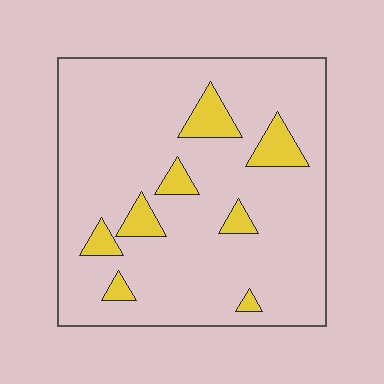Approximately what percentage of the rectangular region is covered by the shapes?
Approximately 10%.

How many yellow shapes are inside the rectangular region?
8.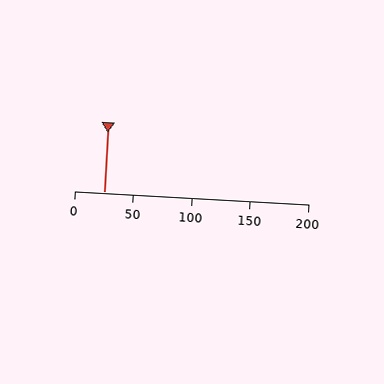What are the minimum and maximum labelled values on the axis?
The axis runs from 0 to 200.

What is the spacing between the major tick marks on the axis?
The major ticks are spaced 50 apart.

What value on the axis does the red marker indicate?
The marker indicates approximately 25.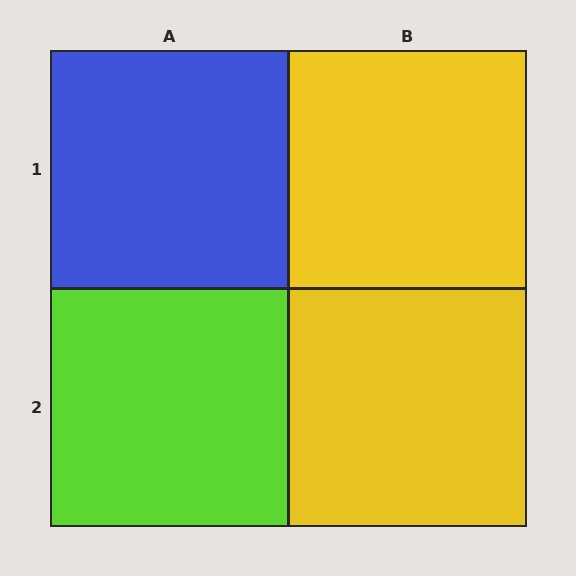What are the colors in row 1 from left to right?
Blue, yellow.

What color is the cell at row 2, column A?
Lime.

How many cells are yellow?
2 cells are yellow.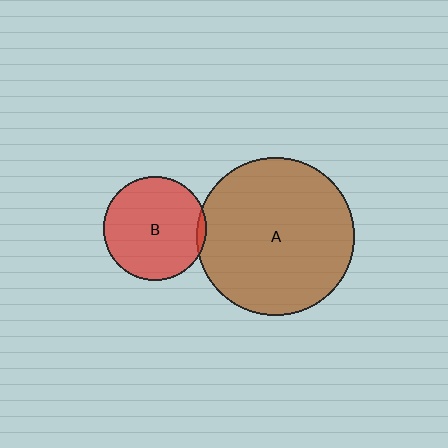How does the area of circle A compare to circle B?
Approximately 2.3 times.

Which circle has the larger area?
Circle A (brown).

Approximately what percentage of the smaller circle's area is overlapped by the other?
Approximately 5%.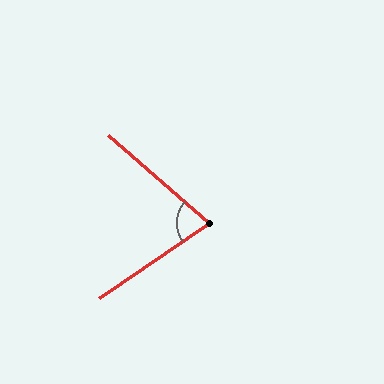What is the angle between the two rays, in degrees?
Approximately 75 degrees.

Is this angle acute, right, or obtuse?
It is acute.